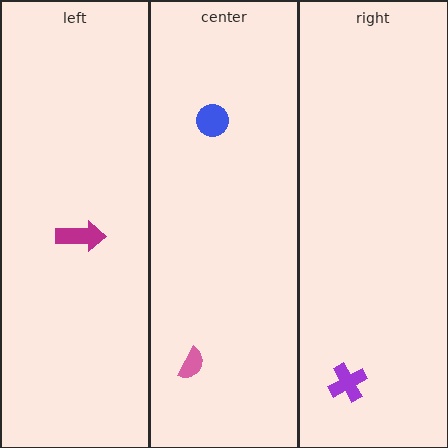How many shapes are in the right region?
1.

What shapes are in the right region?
The purple cross.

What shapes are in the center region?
The pink semicircle, the blue circle.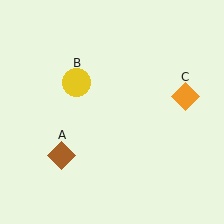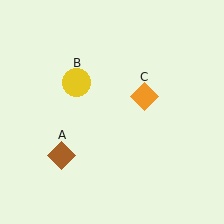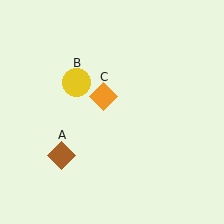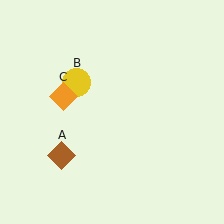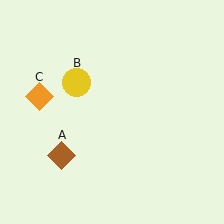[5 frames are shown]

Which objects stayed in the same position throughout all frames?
Brown diamond (object A) and yellow circle (object B) remained stationary.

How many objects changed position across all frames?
1 object changed position: orange diamond (object C).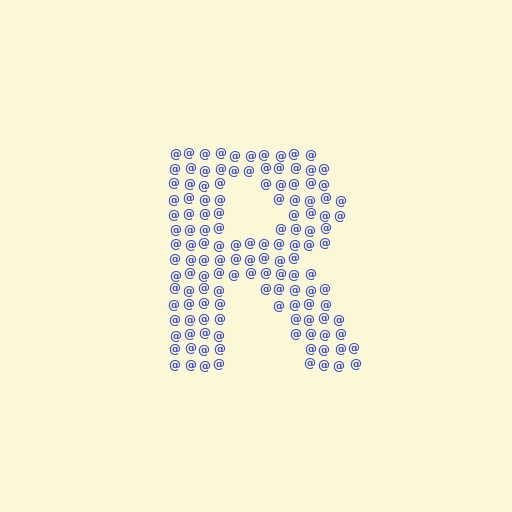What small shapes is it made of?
It is made of small at signs.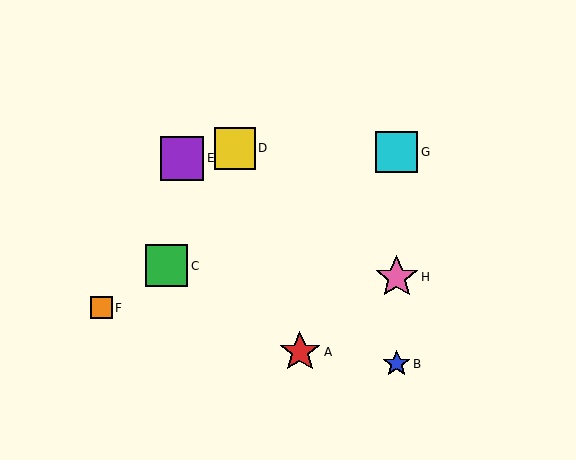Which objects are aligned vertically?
Objects B, G, H are aligned vertically.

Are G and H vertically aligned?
Yes, both are at x≈397.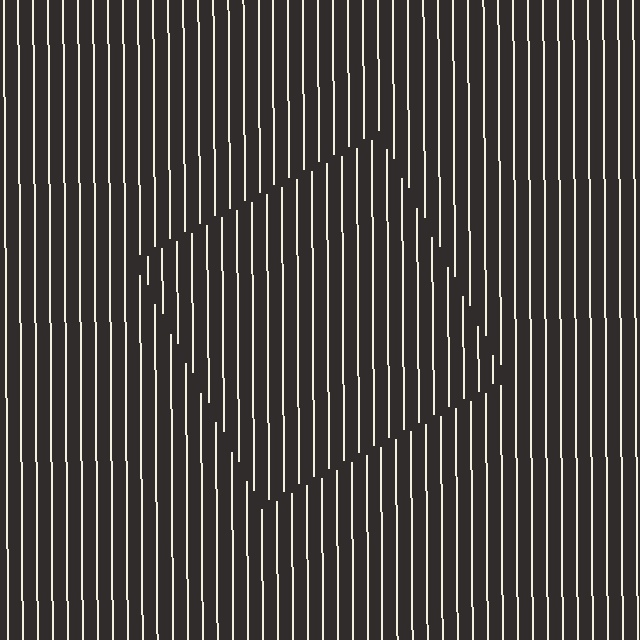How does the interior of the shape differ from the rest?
The interior of the shape contains the same grating, shifted by half a period — the contour is defined by the phase discontinuity where line-ends from the inner and outer gratings abut.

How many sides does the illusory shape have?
4 sides — the line-ends trace a square.